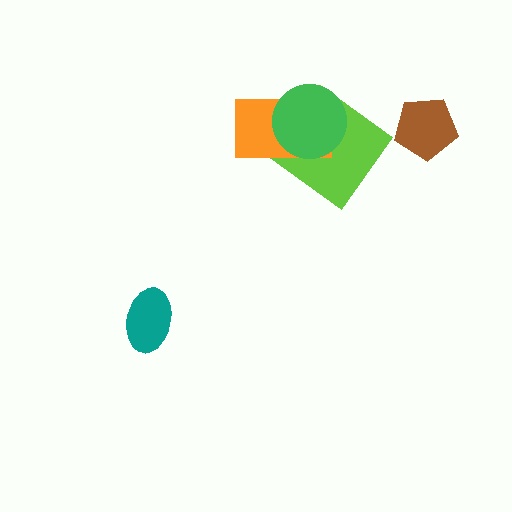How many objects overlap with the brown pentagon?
0 objects overlap with the brown pentagon.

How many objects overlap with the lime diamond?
2 objects overlap with the lime diamond.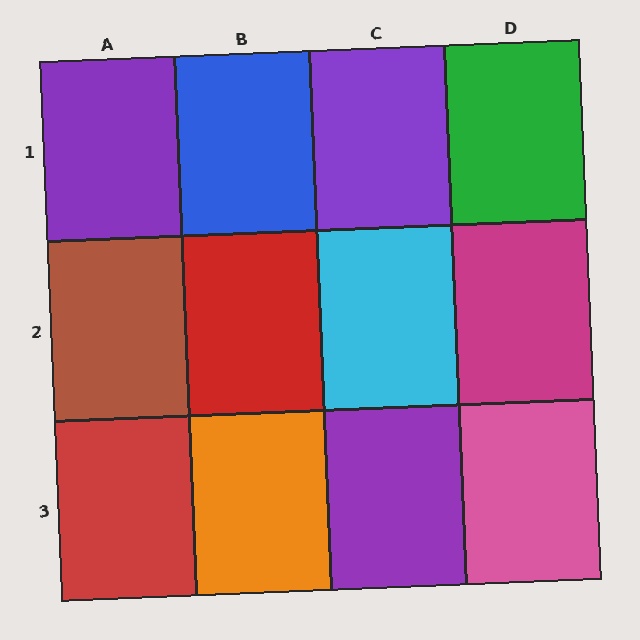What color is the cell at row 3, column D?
Pink.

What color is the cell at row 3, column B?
Orange.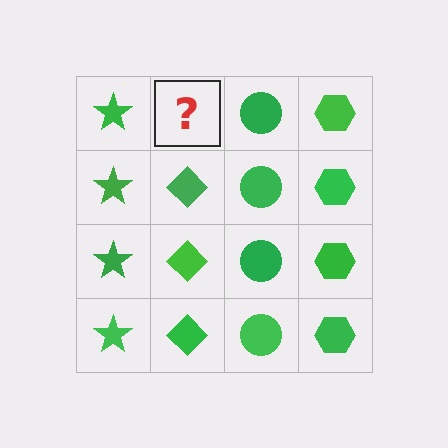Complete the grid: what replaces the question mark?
The question mark should be replaced with a green diamond.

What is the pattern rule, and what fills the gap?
The rule is that each column has a consistent shape. The gap should be filled with a green diamond.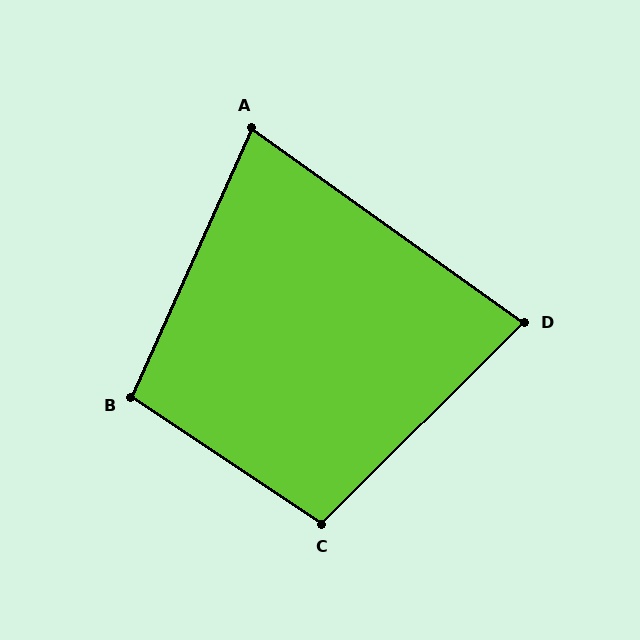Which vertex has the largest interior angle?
C, at approximately 102 degrees.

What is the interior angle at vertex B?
Approximately 99 degrees (obtuse).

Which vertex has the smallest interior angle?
A, at approximately 78 degrees.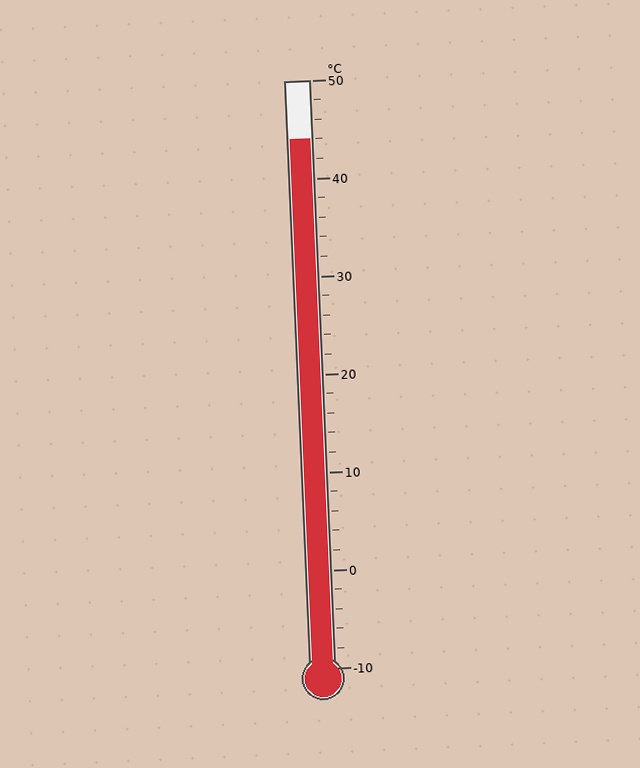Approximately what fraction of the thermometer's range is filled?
The thermometer is filled to approximately 90% of its range.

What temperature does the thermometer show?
The thermometer shows approximately 44°C.